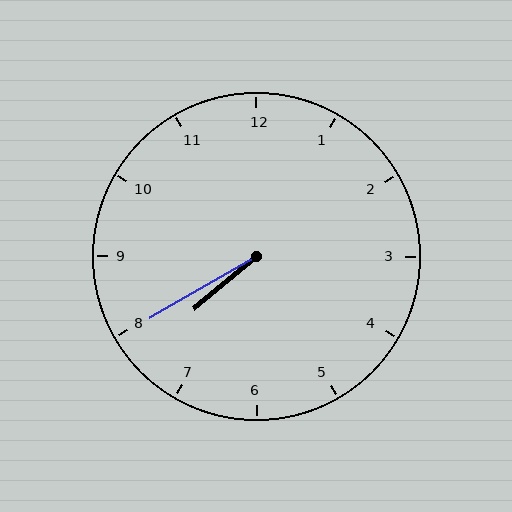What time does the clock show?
7:40.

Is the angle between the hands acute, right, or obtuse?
It is acute.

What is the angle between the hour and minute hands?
Approximately 10 degrees.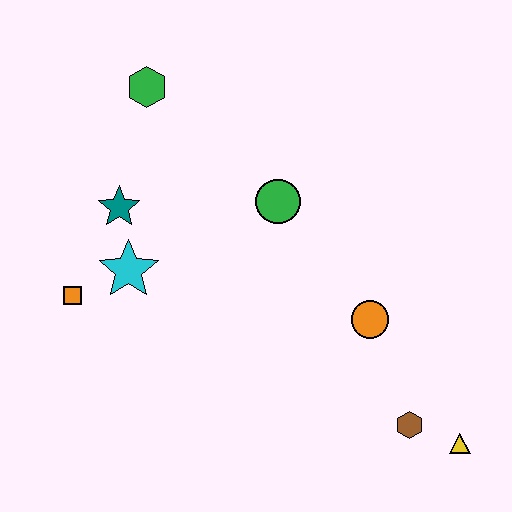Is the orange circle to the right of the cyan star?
Yes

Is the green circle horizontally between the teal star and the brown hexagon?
Yes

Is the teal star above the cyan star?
Yes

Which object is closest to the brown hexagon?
The yellow triangle is closest to the brown hexagon.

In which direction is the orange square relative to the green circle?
The orange square is to the left of the green circle.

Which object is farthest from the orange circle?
The green hexagon is farthest from the orange circle.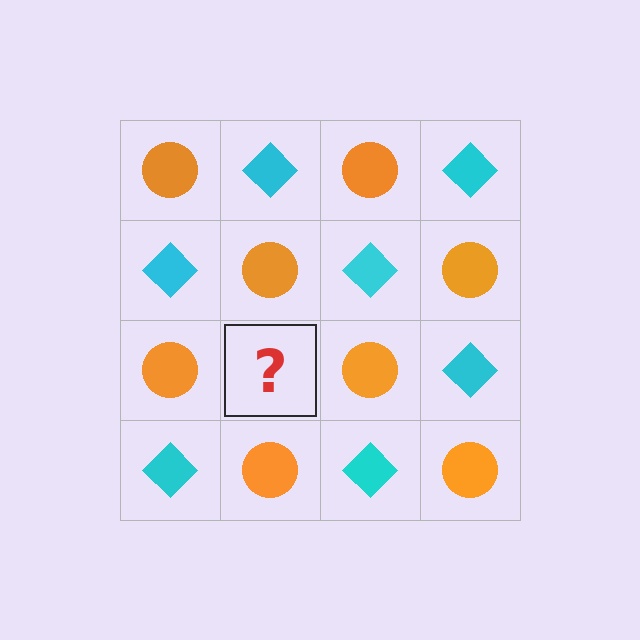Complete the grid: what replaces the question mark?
The question mark should be replaced with a cyan diamond.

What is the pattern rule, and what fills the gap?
The rule is that it alternates orange circle and cyan diamond in a checkerboard pattern. The gap should be filled with a cyan diamond.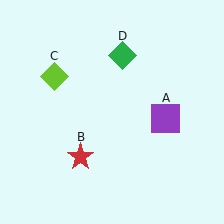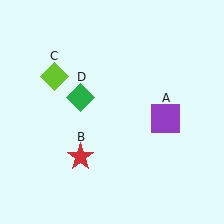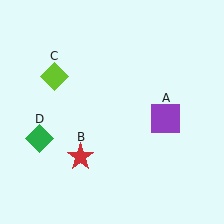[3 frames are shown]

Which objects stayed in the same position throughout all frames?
Purple square (object A) and red star (object B) and lime diamond (object C) remained stationary.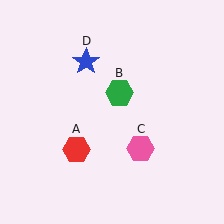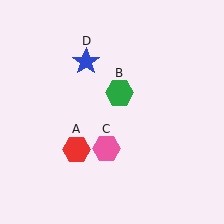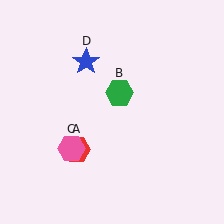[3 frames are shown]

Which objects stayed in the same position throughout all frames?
Red hexagon (object A) and green hexagon (object B) and blue star (object D) remained stationary.